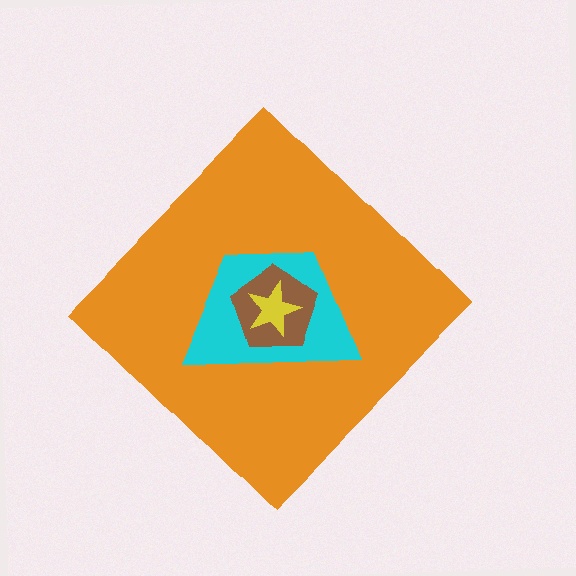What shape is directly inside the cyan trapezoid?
The brown pentagon.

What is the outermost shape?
The orange diamond.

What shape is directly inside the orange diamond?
The cyan trapezoid.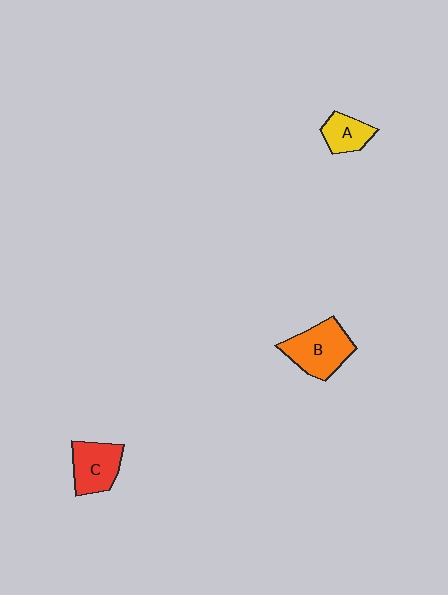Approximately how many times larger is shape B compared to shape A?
Approximately 1.8 times.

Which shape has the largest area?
Shape B (orange).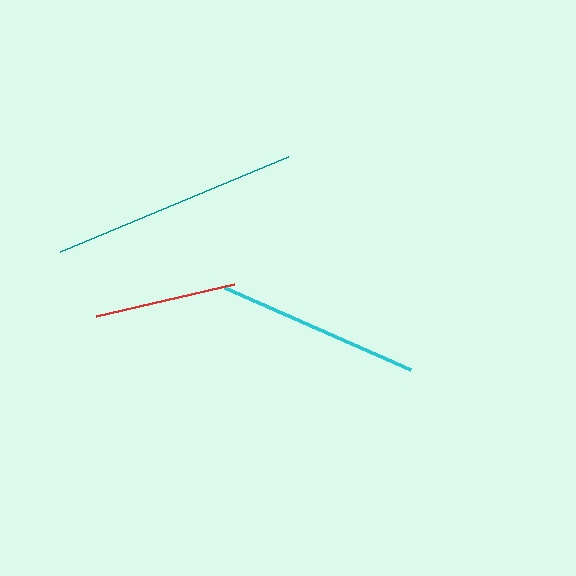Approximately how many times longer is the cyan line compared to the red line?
The cyan line is approximately 1.4 times the length of the red line.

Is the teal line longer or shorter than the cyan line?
The teal line is longer than the cyan line.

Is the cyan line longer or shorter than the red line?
The cyan line is longer than the red line.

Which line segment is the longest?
The teal line is the longest at approximately 248 pixels.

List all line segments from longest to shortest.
From longest to shortest: teal, cyan, red.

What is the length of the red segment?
The red segment is approximately 141 pixels long.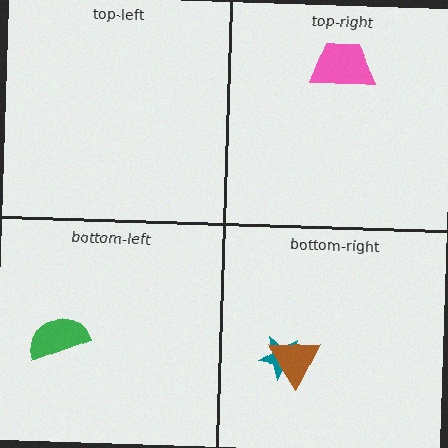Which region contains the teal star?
The bottom-right region.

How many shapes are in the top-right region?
1.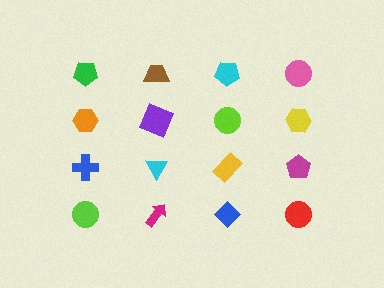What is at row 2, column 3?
A lime circle.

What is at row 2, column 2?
A purple square.